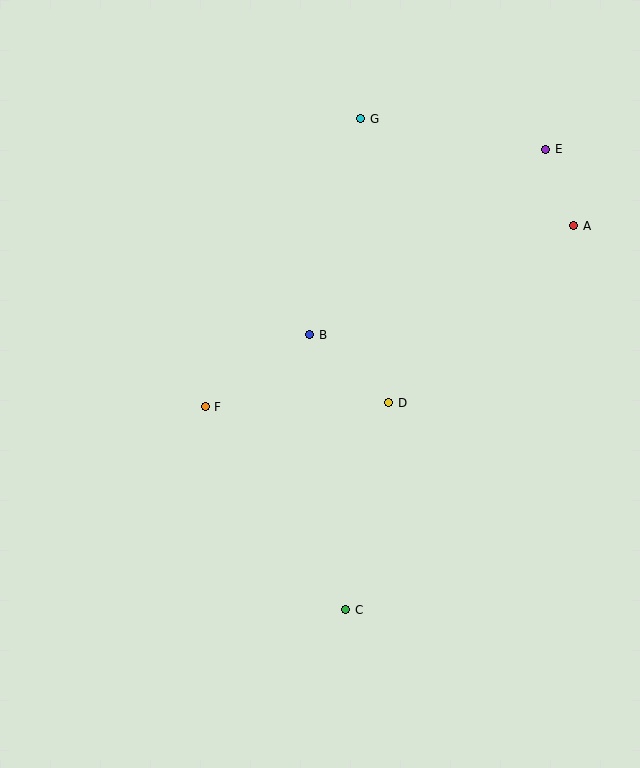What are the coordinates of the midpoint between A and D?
The midpoint between A and D is at (481, 314).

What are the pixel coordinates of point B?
Point B is at (310, 335).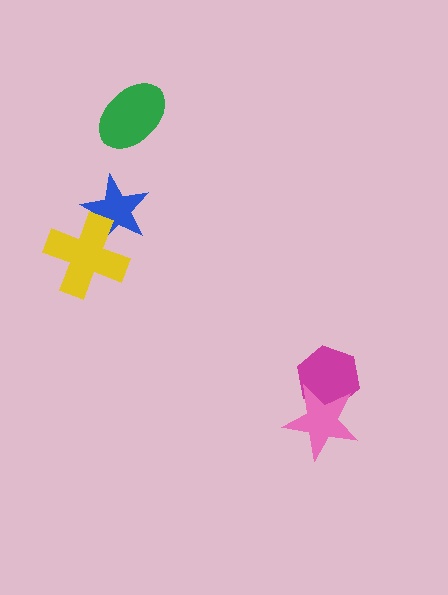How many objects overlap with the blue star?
1 object overlaps with the blue star.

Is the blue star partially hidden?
Yes, it is partially covered by another shape.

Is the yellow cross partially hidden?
No, no other shape covers it.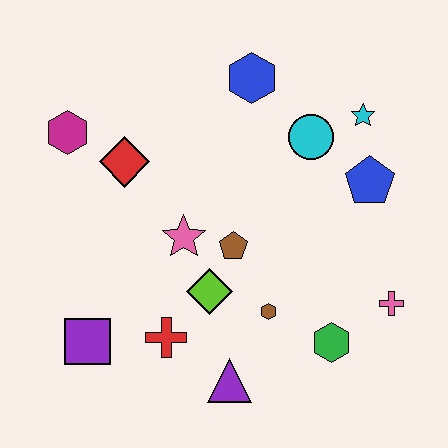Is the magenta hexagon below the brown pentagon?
No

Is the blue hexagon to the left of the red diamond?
No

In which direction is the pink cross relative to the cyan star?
The pink cross is below the cyan star.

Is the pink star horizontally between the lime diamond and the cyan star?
No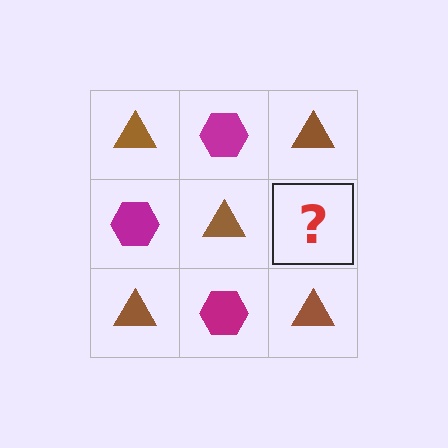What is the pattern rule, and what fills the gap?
The rule is that it alternates brown triangle and magenta hexagon in a checkerboard pattern. The gap should be filled with a magenta hexagon.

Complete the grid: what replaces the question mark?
The question mark should be replaced with a magenta hexagon.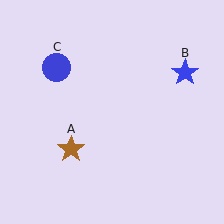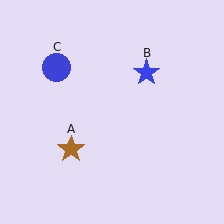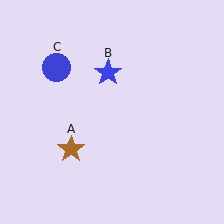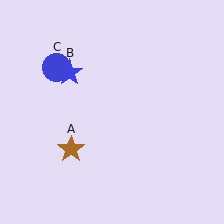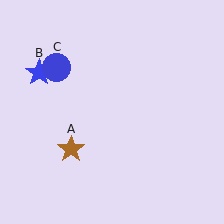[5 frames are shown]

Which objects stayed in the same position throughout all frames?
Brown star (object A) and blue circle (object C) remained stationary.